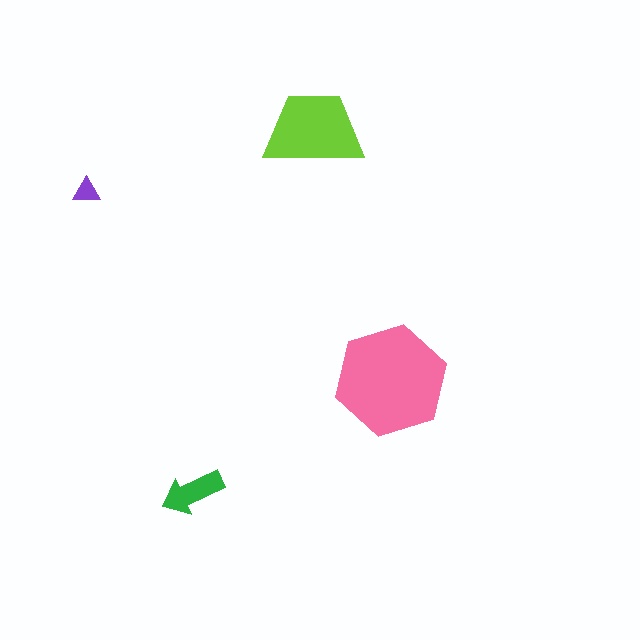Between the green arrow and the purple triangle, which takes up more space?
The green arrow.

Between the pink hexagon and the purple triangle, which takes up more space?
The pink hexagon.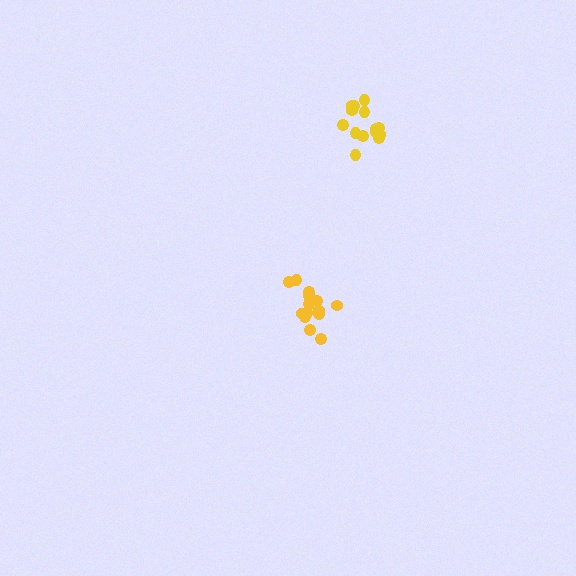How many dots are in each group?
Group 1: 14 dots, Group 2: 14 dots (28 total).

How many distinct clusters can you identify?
There are 2 distinct clusters.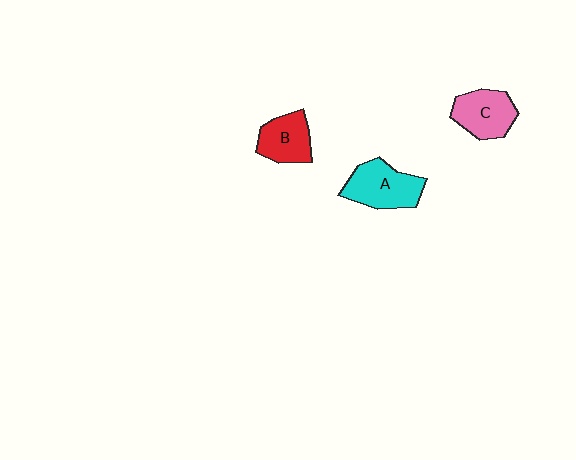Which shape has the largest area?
Shape A (cyan).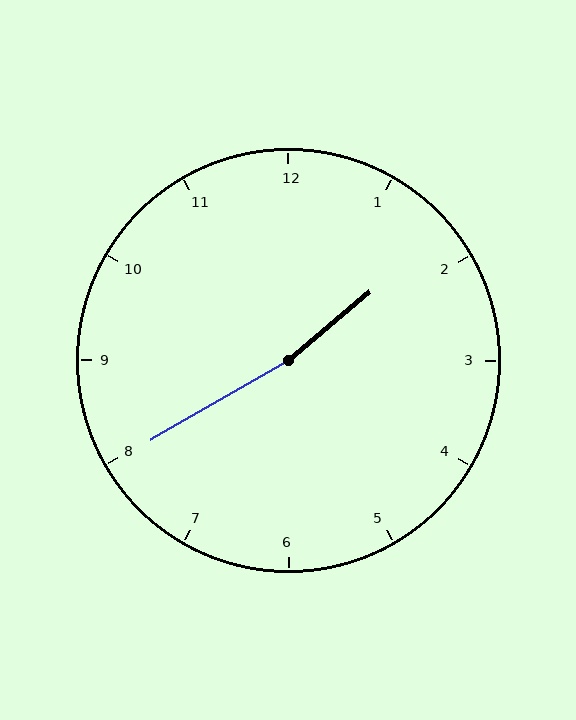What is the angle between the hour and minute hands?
Approximately 170 degrees.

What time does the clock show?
1:40.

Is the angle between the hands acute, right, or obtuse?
It is obtuse.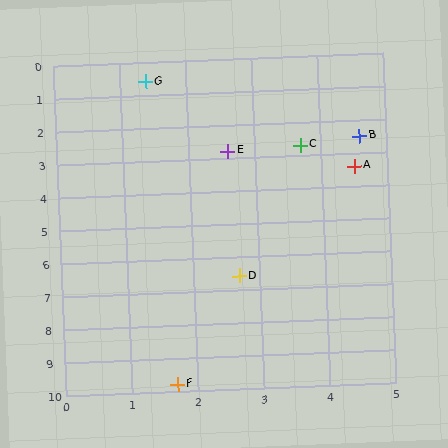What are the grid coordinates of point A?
Point A is at approximately (4.5, 3.4).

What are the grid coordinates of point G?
Point G is at approximately (1.4, 0.6).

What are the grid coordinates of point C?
Point C is at approximately (3.7, 2.7).